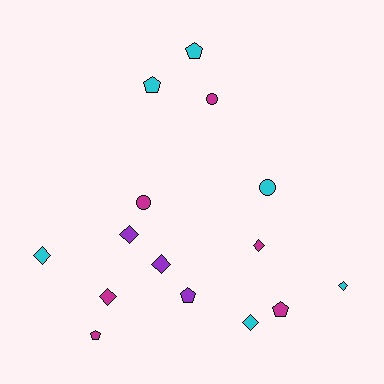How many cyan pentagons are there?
There are 2 cyan pentagons.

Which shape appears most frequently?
Diamond, with 7 objects.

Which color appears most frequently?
Cyan, with 6 objects.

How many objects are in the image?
There are 15 objects.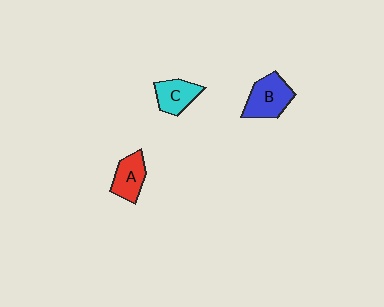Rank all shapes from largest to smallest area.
From largest to smallest: B (blue), A (red), C (cyan).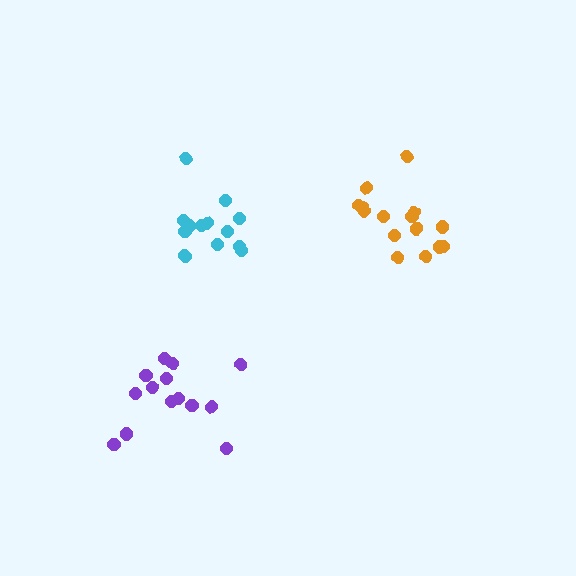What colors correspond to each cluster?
The clusters are colored: purple, cyan, orange.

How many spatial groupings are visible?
There are 3 spatial groupings.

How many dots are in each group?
Group 1: 14 dots, Group 2: 15 dots, Group 3: 15 dots (44 total).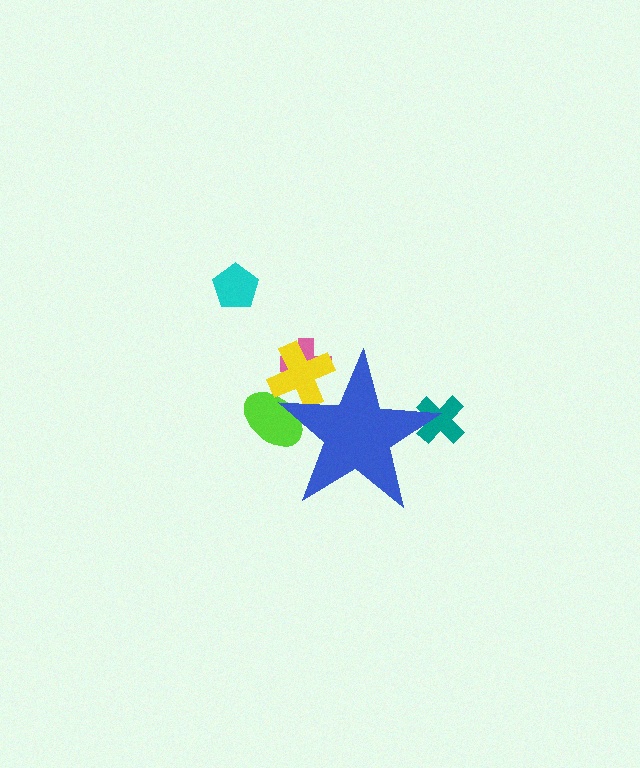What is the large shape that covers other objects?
A blue star.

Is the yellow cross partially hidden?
Yes, the yellow cross is partially hidden behind the blue star.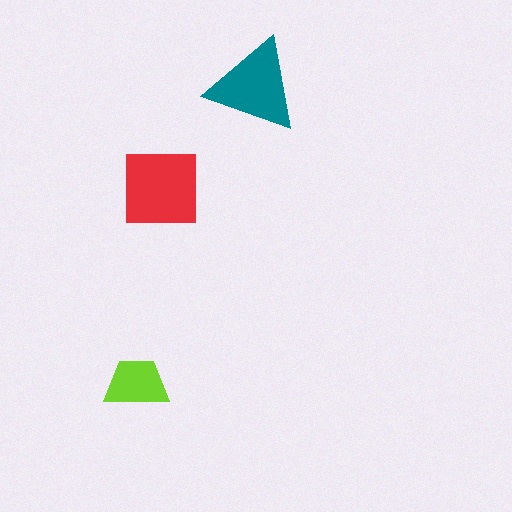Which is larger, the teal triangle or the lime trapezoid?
The teal triangle.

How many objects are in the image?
There are 3 objects in the image.